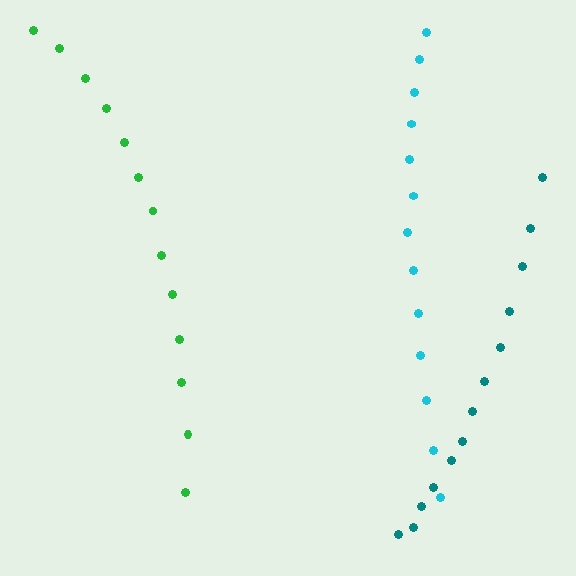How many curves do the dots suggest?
There are 3 distinct paths.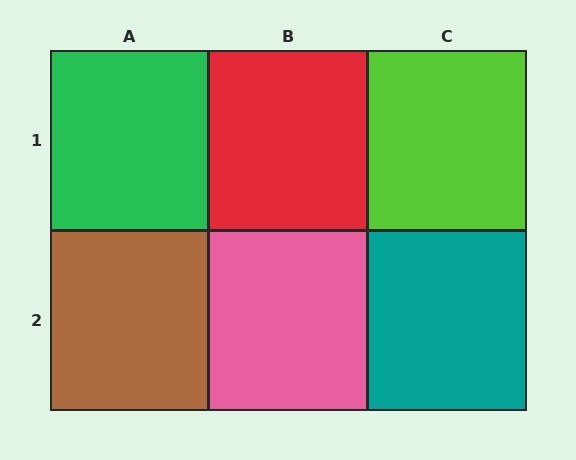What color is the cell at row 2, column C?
Teal.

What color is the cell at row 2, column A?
Brown.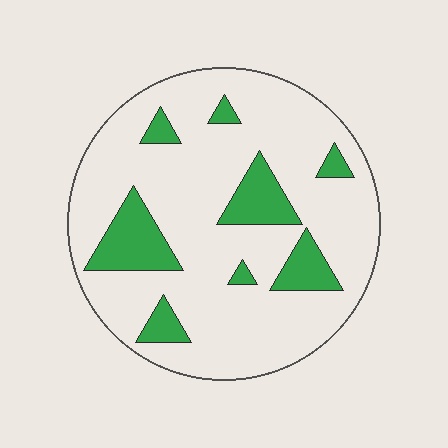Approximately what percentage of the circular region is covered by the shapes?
Approximately 20%.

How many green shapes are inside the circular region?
8.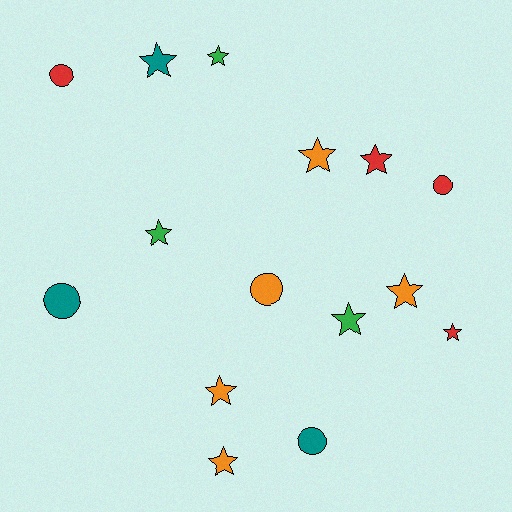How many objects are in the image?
There are 15 objects.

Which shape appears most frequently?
Star, with 10 objects.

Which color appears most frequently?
Orange, with 5 objects.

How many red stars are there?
There are 2 red stars.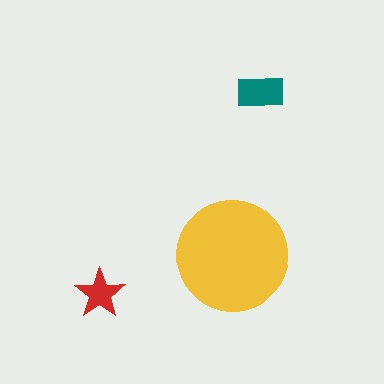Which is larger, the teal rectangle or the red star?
The teal rectangle.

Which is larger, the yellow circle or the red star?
The yellow circle.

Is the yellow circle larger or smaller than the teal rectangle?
Larger.